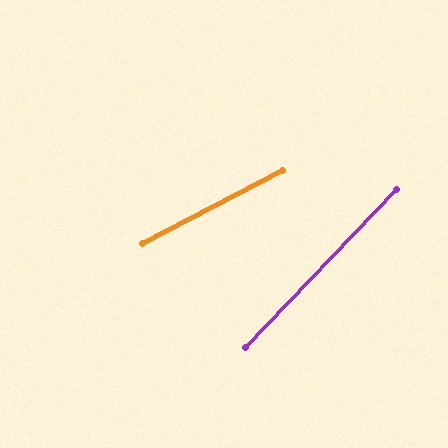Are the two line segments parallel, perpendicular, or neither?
Neither parallel nor perpendicular — they differ by about 19°.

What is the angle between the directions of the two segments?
Approximately 19 degrees.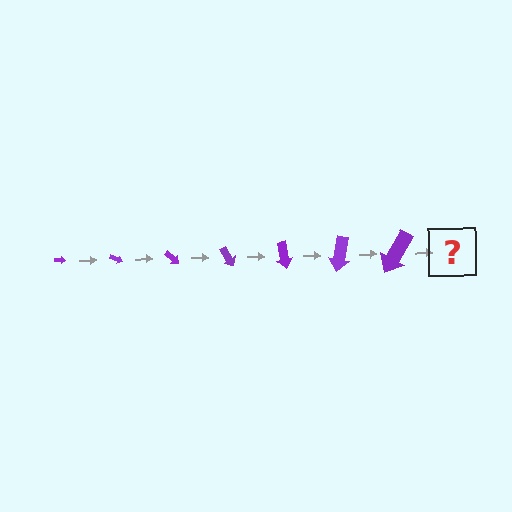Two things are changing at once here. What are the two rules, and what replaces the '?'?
The two rules are that the arrow grows larger each step and it rotates 20 degrees each step. The '?' should be an arrow, larger than the previous one and rotated 140 degrees from the start.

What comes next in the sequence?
The next element should be an arrow, larger than the previous one and rotated 140 degrees from the start.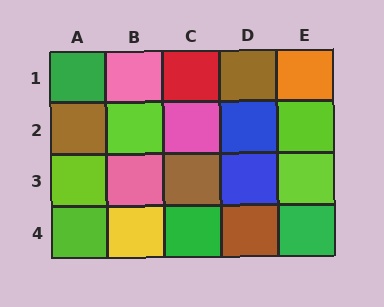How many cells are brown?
4 cells are brown.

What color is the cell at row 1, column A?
Green.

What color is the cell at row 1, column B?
Pink.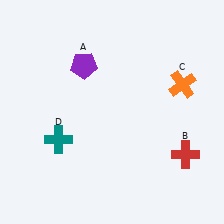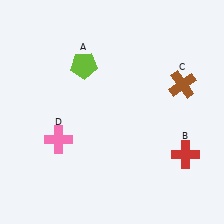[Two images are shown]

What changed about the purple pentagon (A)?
In Image 1, A is purple. In Image 2, it changed to lime.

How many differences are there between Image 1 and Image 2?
There are 3 differences between the two images.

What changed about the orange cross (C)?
In Image 1, C is orange. In Image 2, it changed to brown.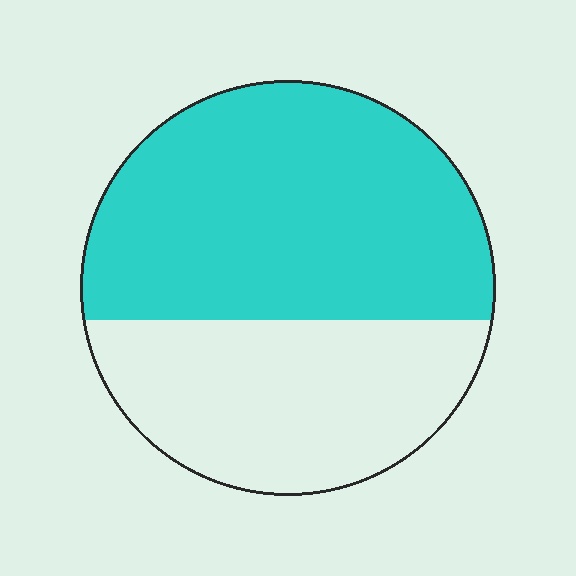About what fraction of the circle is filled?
About three fifths (3/5).